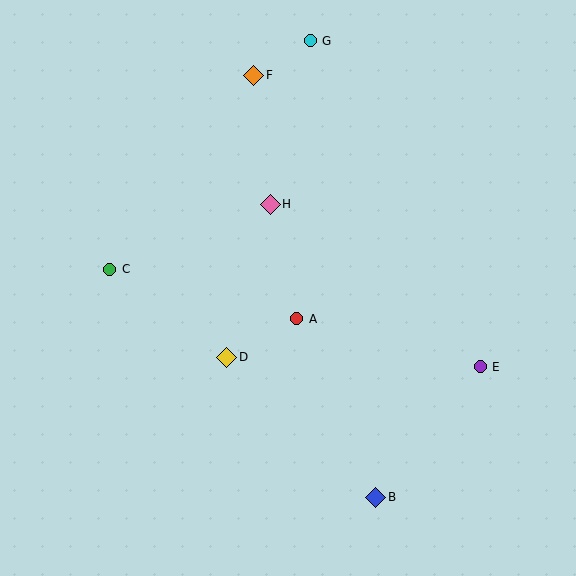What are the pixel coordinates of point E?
Point E is at (480, 367).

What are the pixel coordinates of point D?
Point D is at (227, 357).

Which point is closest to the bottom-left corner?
Point D is closest to the bottom-left corner.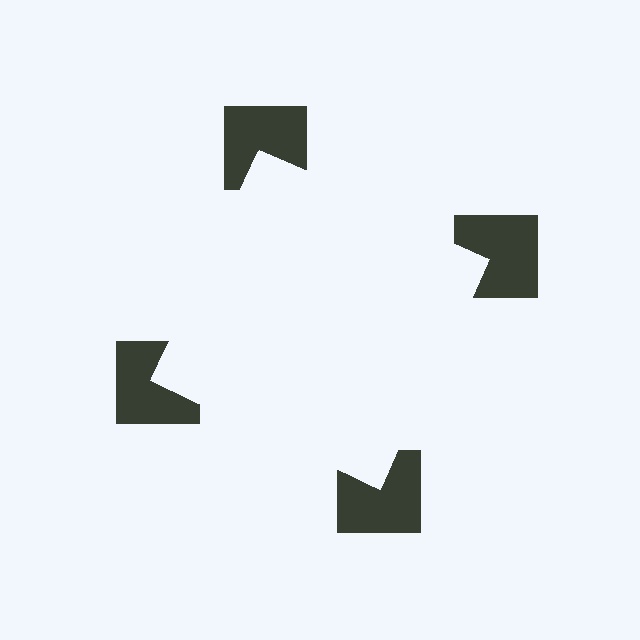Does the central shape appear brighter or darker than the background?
It typically appears slightly brighter than the background, even though no actual brightness change is drawn.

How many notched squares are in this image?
There are 4 — one at each vertex of the illusory square.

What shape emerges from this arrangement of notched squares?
An illusory square — its edges are inferred from the aligned wedge cuts in the notched squares, not physically drawn.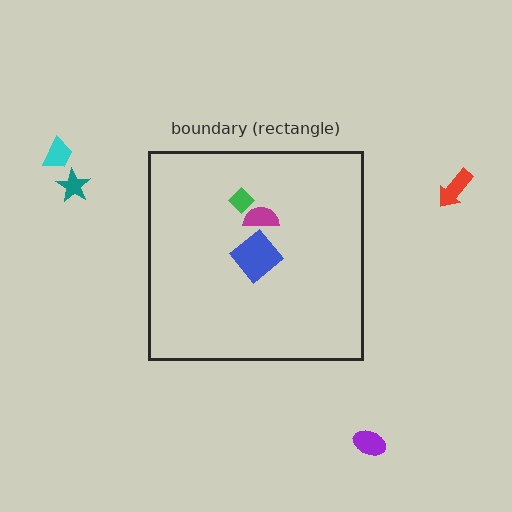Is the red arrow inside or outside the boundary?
Outside.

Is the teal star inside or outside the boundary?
Outside.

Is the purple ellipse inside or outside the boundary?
Outside.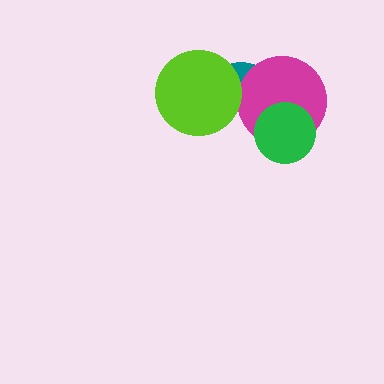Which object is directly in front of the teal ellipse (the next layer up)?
The magenta circle is directly in front of the teal ellipse.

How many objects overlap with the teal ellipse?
2 objects overlap with the teal ellipse.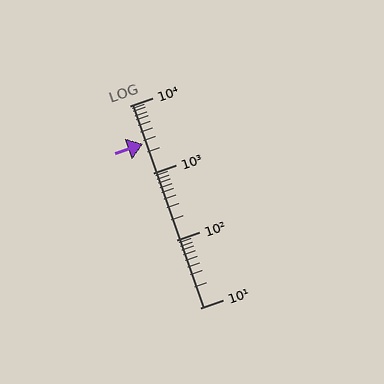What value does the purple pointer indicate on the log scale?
The pointer indicates approximately 2700.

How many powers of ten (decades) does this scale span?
The scale spans 3 decades, from 10 to 10000.